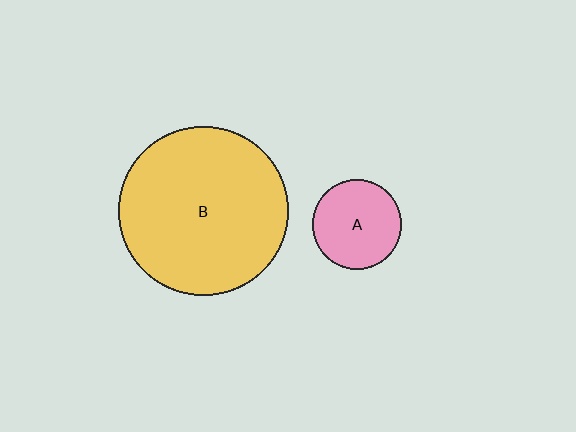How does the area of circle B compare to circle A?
Approximately 3.6 times.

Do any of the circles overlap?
No, none of the circles overlap.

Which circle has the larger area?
Circle B (yellow).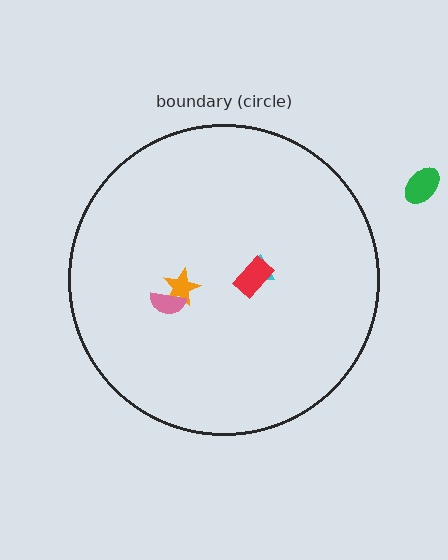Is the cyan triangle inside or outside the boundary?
Inside.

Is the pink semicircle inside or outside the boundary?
Inside.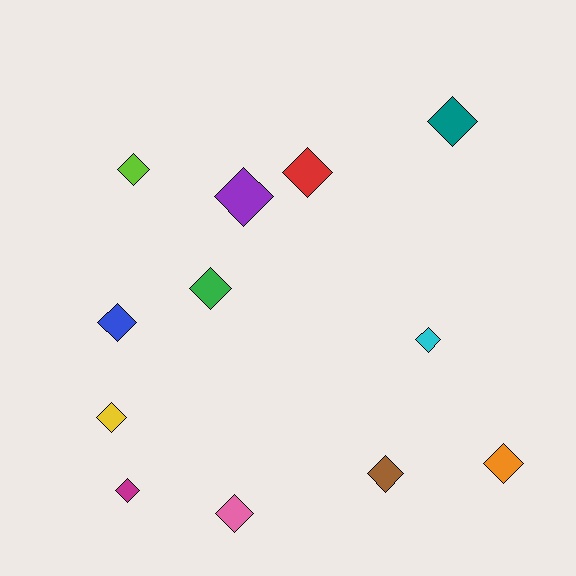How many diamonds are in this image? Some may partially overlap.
There are 12 diamonds.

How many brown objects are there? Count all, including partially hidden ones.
There is 1 brown object.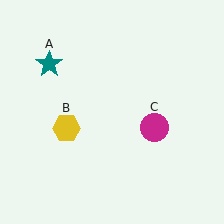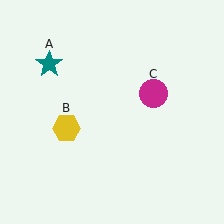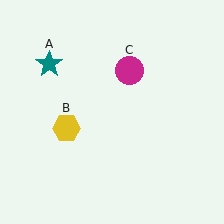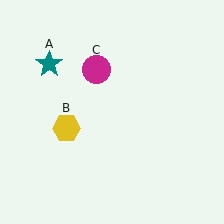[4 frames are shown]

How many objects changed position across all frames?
1 object changed position: magenta circle (object C).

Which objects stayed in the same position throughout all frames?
Teal star (object A) and yellow hexagon (object B) remained stationary.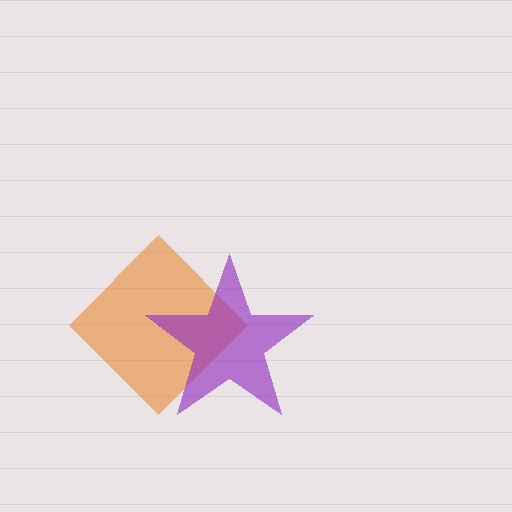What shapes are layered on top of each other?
The layered shapes are: an orange diamond, a purple star.